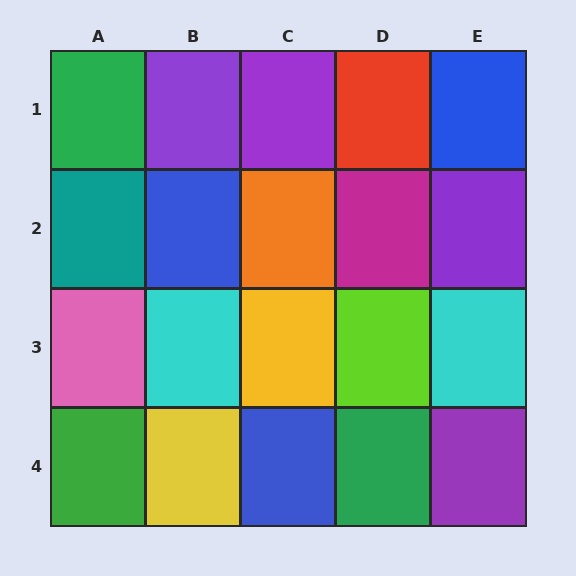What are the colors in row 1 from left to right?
Green, purple, purple, red, blue.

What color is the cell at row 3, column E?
Cyan.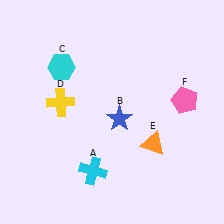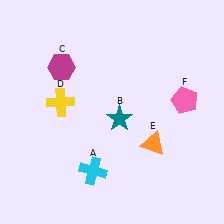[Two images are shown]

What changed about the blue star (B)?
In Image 1, B is blue. In Image 2, it changed to teal.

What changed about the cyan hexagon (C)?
In Image 1, C is cyan. In Image 2, it changed to magenta.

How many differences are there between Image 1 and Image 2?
There are 2 differences between the two images.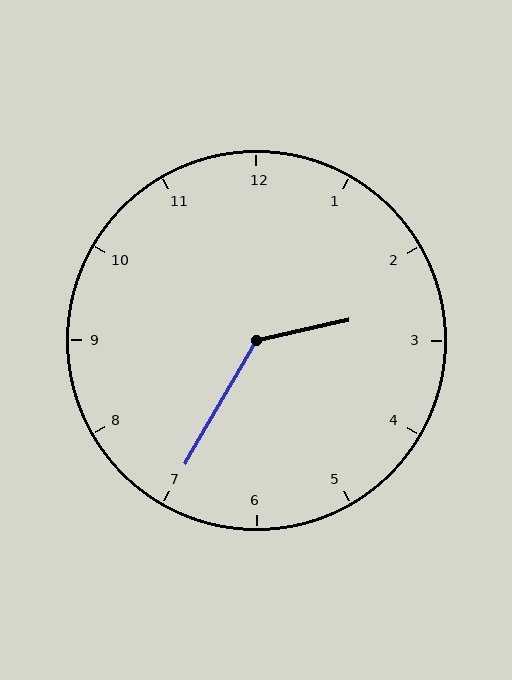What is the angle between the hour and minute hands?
Approximately 132 degrees.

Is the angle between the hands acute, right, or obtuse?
It is obtuse.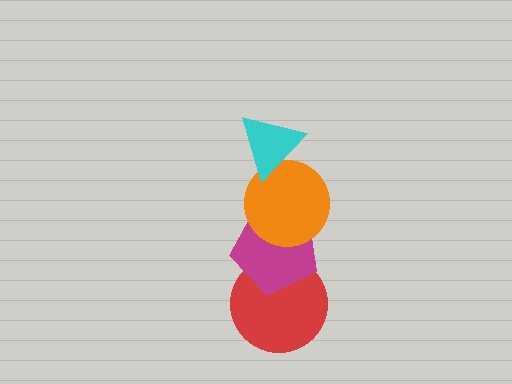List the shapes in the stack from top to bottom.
From top to bottom: the cyan triangle, the orange circle, the magenta pentagon, the red circle.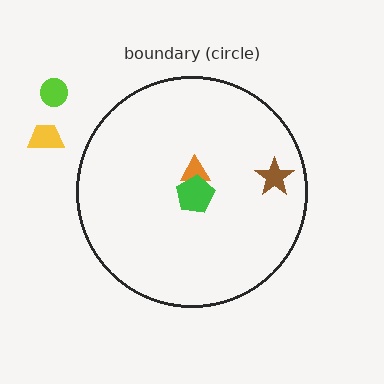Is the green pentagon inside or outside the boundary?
Inside.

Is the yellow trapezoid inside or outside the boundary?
Outside.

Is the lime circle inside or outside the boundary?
Outside.